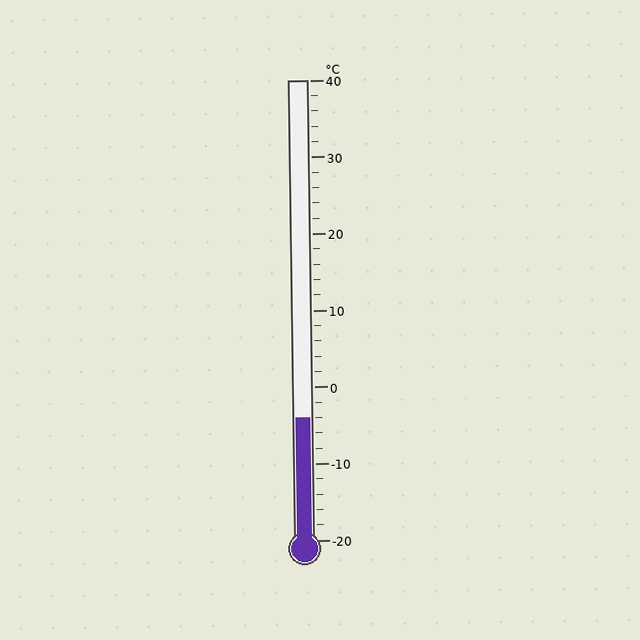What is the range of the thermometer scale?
The thermometer scale ranges from -20°C to 40°C.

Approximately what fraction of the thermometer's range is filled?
The thermometer is filled to approximately 25% of its range.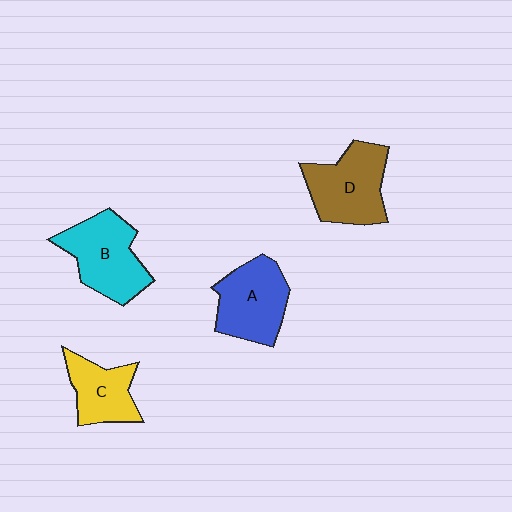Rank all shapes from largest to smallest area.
From largest to smallest: B (cyan), D (brown), A (blue), C (yellow).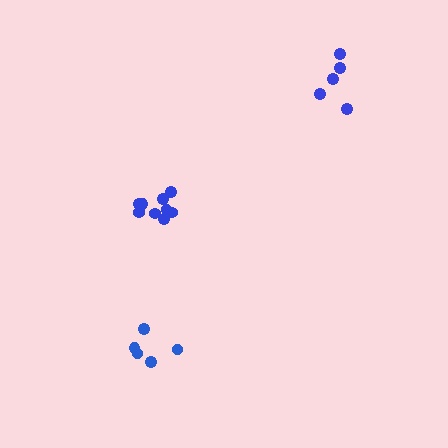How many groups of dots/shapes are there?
There are 3 groups.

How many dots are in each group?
Group 1: 5 dots, Group 2: 9 dots, Group 3: 5 dots (19 total).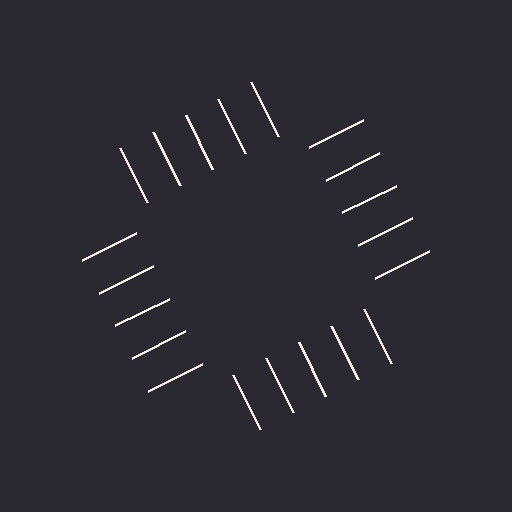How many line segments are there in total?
20 — 5 along each of the 4 edges.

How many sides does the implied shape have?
4 sides — the line-ends trace a square.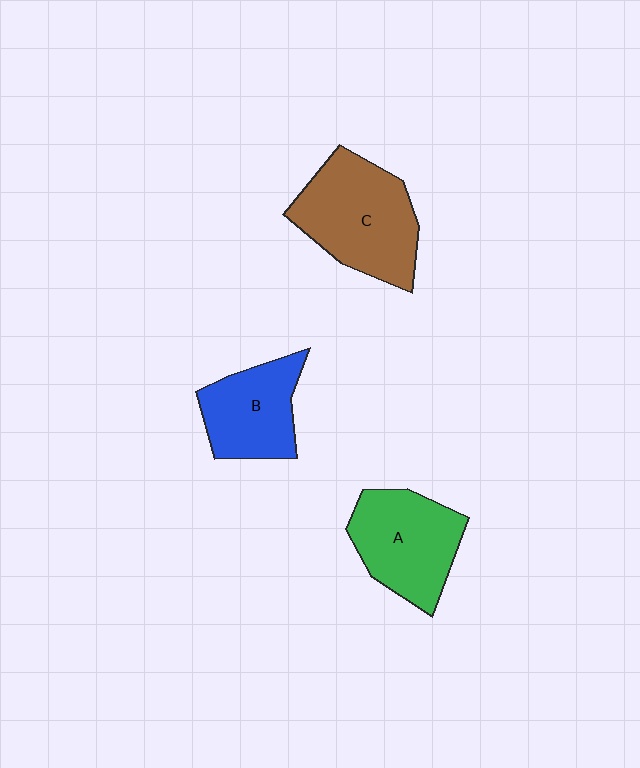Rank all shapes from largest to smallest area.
From largest to smallest: C (brown), A (green), B (blue).